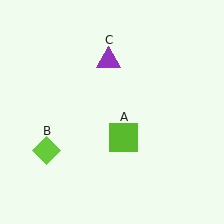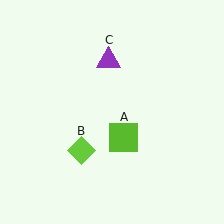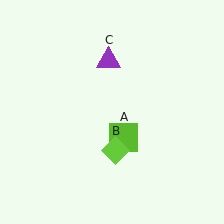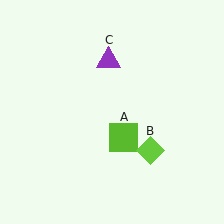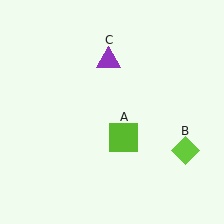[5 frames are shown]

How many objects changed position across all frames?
1 object changed position: lime diamond (object B).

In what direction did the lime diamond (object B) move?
The lime diamond (object B) moved right.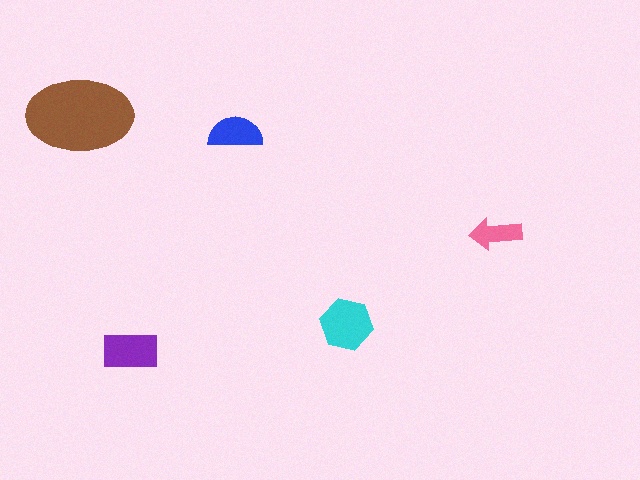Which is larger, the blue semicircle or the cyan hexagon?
The cyan hexagon.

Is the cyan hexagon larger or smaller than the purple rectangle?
Larger.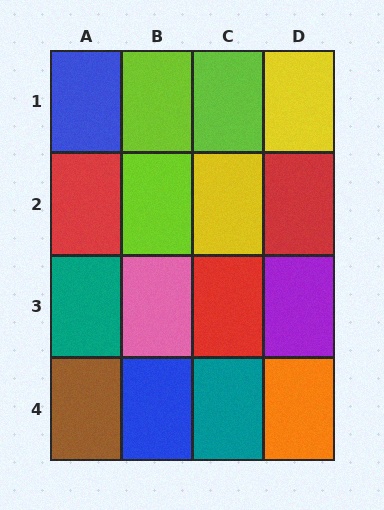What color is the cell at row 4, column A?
Brown.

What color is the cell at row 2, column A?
Red.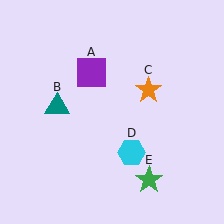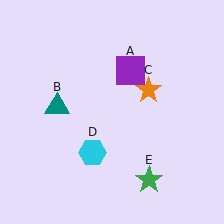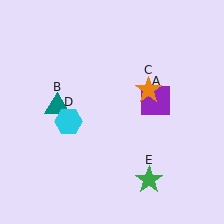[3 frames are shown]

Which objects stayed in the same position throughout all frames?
Teal triangle (object B) and orange star (object C) and green star (object E) remained stationary.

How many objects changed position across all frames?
2 objects changed position: purple square (object A), cyan hexagon (object D).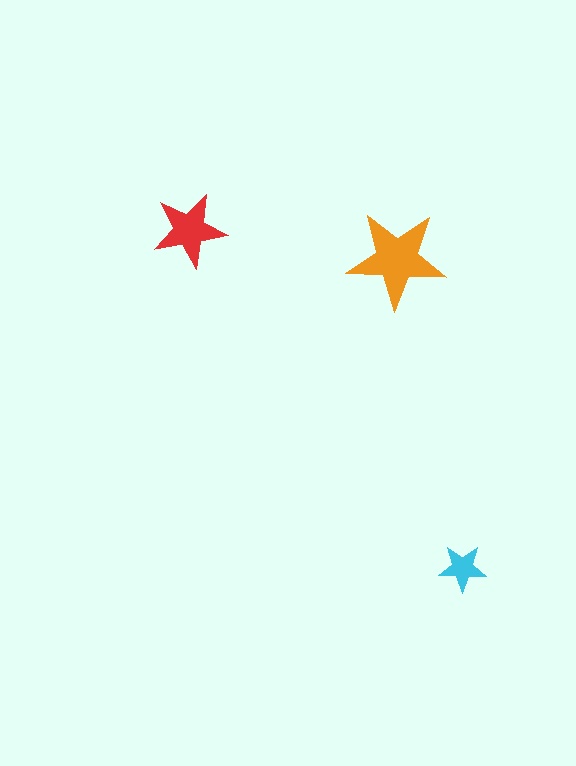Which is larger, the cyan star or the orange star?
The orange one.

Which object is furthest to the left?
The red star is leftmost.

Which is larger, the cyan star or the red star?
The red one.